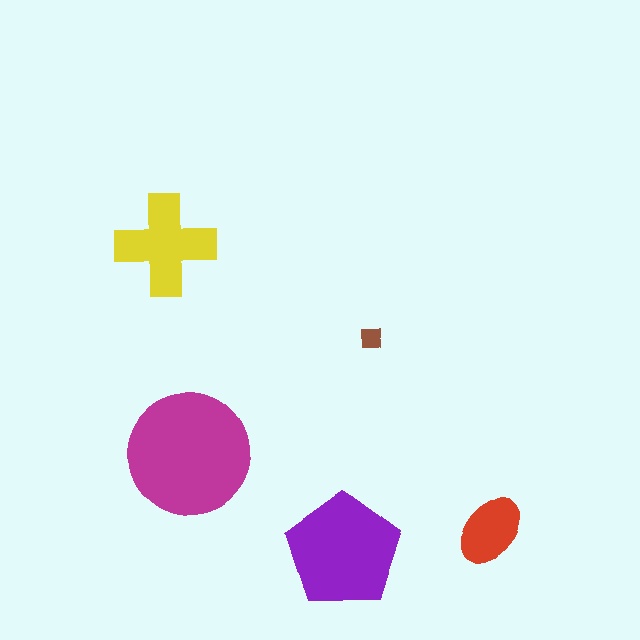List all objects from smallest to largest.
The brown square, the red ellipse, the yellow cross, the purple pentagon, the magenta circle.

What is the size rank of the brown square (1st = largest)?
5th.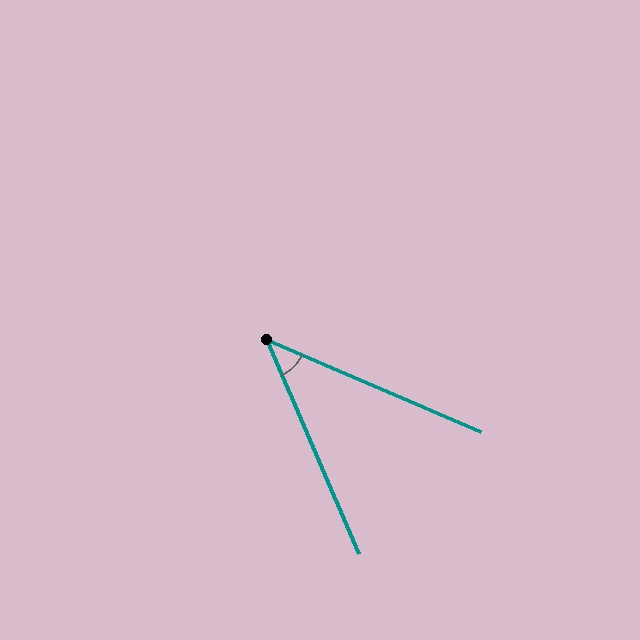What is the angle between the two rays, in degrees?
Approximately 44 degrees.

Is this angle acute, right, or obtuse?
It is acute.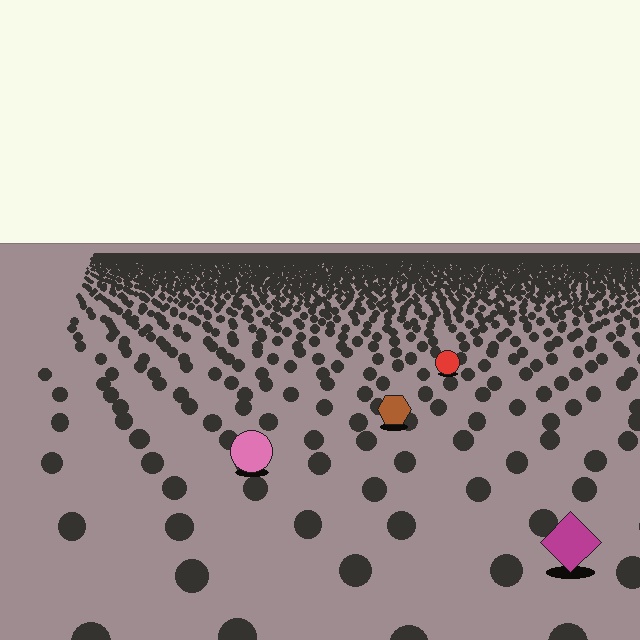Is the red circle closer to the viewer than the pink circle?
No. The pink circle is closer — you can tell from the texture gradient: the ground texture is coarser near it.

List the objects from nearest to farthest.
From nearest to farthest: the magenta diamond, the pink circle, the brown hexagon, the red circle.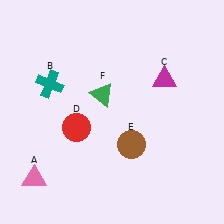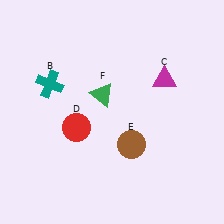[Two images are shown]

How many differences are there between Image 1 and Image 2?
There is 1 difference between the two images.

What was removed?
The pink triangle (A) was removed in Image 2.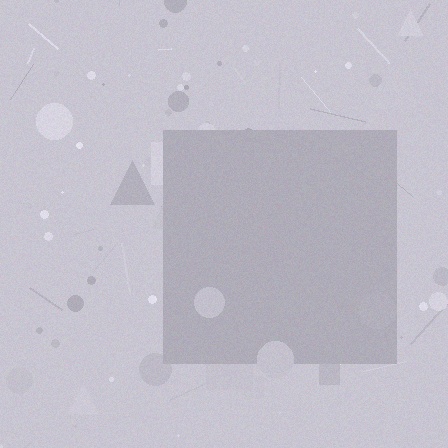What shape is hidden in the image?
A square is hidden in the image.